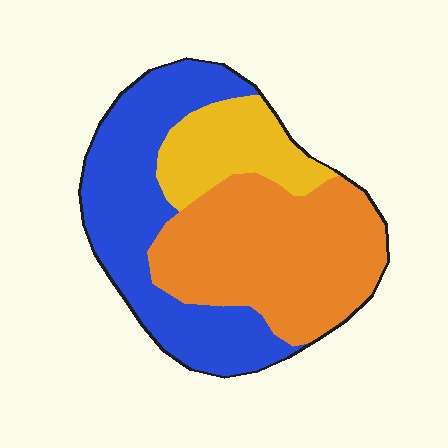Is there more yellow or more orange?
Orange.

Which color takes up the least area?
Yellow, at roughly 15%.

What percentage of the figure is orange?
Orange takes up between a quarter and a half of the figure.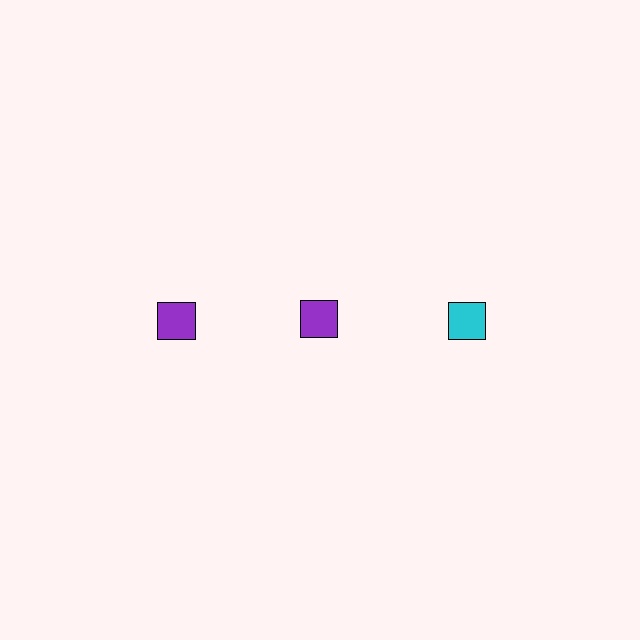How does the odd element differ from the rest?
It has a different color: cyan instead of purple.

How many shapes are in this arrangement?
There are 3 shapes arranged in a grid pattern.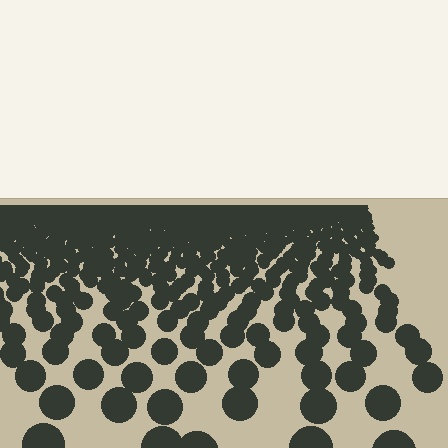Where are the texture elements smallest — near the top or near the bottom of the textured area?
Near the top.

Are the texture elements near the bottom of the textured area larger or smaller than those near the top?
Larger. Near the bottom, elements are closer to the viewer and appear at a bigger on-screen size.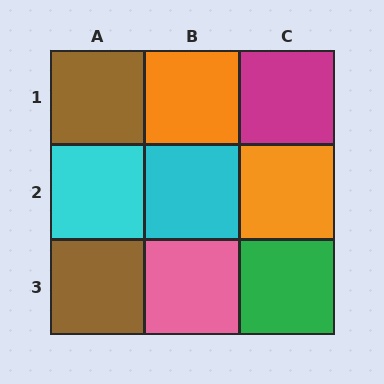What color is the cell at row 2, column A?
Cyan.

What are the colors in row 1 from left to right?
Brown, orange, magenta.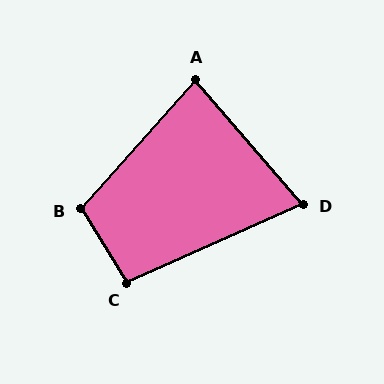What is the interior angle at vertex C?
Approximately 98 degrees (obtuse).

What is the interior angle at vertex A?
Approximately 82 degrees (acute).